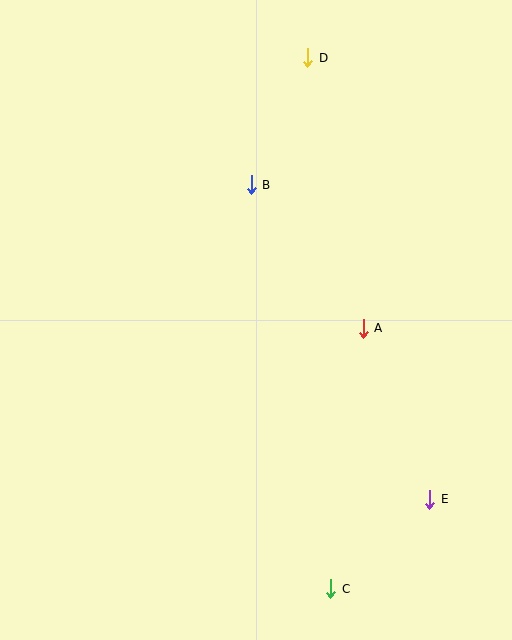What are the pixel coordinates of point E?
Point E is at (430, 500).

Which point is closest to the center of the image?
Point A at (363, 328) is closest to the center.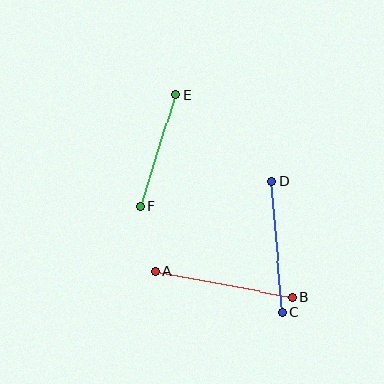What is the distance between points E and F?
The distance is approximately 117 pixels.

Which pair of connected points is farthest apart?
Points A and B are farthest apart.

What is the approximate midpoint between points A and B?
The midpoint is at approximately (224, 284) pixels.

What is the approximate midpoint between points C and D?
The midpoint is at approximately (277, 247) pixels.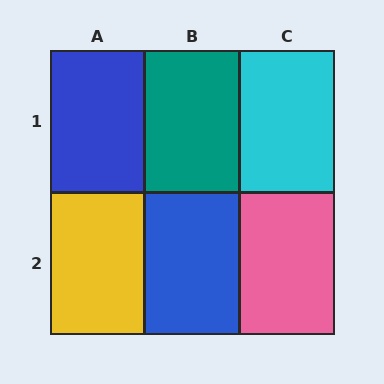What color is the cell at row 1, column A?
Blue.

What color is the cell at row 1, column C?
Cyan.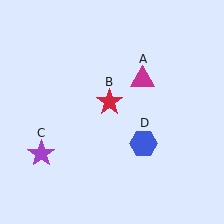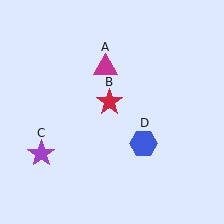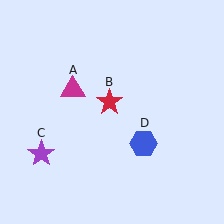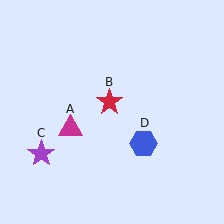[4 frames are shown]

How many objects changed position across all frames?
1 object changed position: magenta triangle (object A).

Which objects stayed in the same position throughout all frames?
Red star (object B) and purple star (object C) and blue hexagon (object D) remained stationary.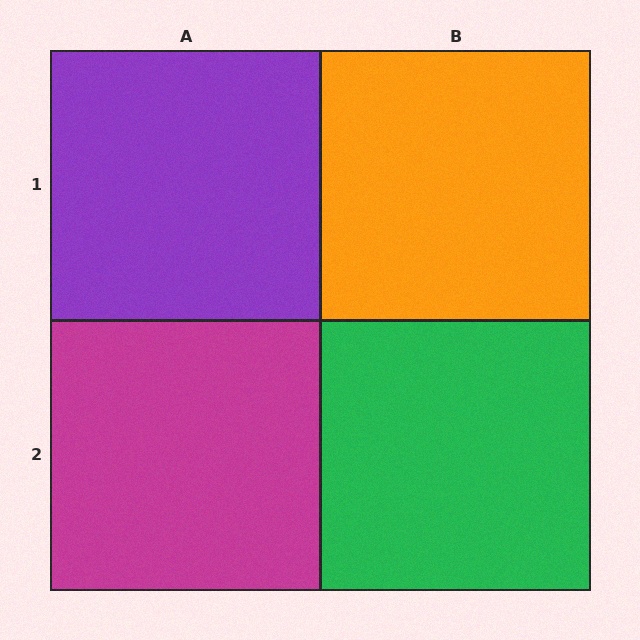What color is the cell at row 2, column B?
Green.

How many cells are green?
1 cell is green.